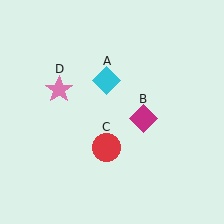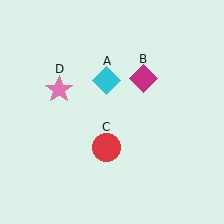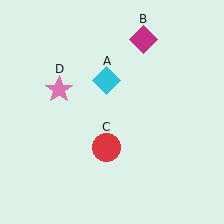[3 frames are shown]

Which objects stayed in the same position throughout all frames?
Cyan diamond (object A) and red circle (object C) and pink star (object D) remained stationary.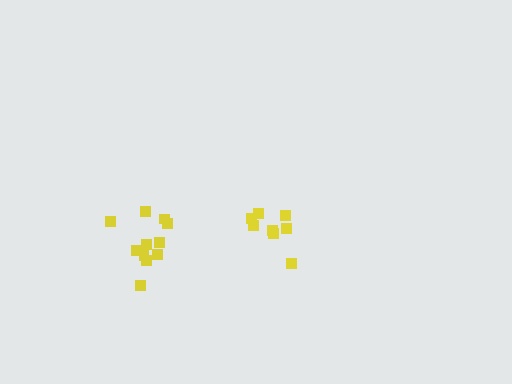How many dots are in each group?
Group 1: 8 dots, Group 2: 11 dots (19 total).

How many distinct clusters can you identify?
There are 2 distinct clusters.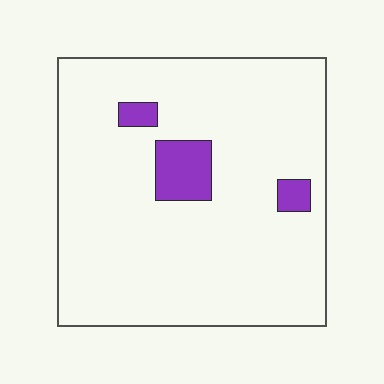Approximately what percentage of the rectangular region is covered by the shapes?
Approximately 10%.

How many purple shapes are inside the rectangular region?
3.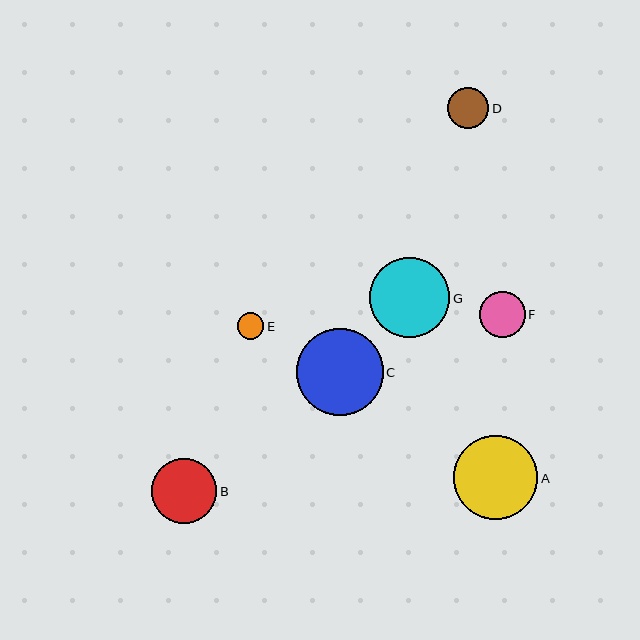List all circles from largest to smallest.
From largest to smallest: C, A, G, B, F, D, E.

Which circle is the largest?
Circle C is the largest with a size of approximately 87 pixels.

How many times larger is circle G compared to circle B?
Circle G is approximately 1.2 times the size of circle B.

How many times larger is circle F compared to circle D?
Circle F is approximately 1.1 times the size of circle D.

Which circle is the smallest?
Circle E is the smallest with a size of approximately 27 pixels.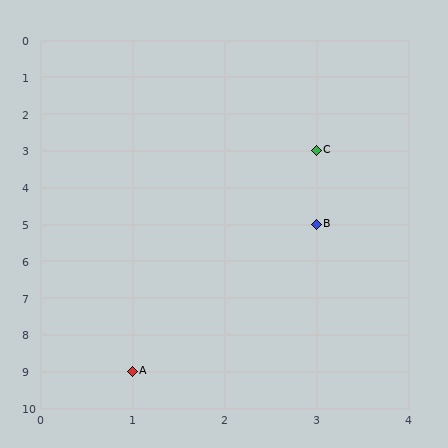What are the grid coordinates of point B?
Point B is at grid coordinates (3, 5).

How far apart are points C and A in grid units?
Points C and A are 2 columns and 6 rows apart (about 6.3 grid units diagonally).